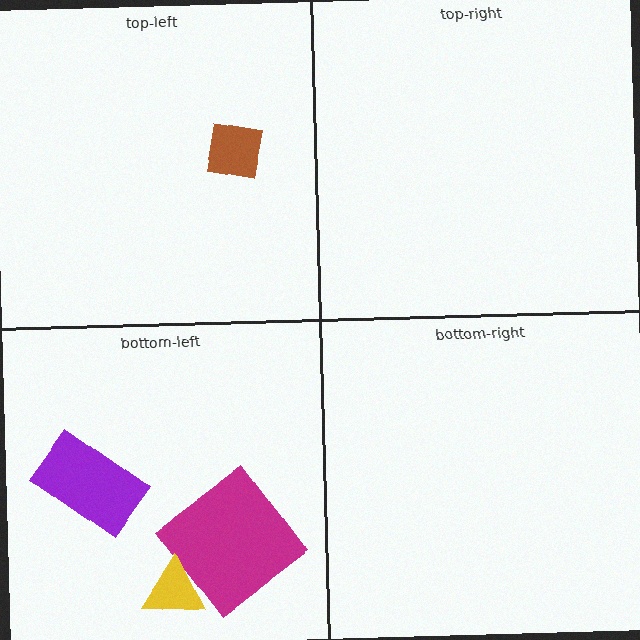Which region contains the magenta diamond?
The bottom-left region.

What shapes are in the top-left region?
The brown square.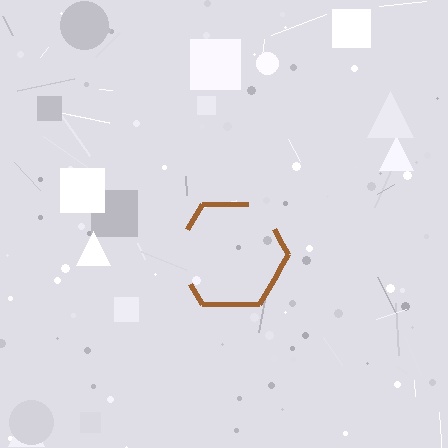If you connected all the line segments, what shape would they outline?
They would outline a hexagon.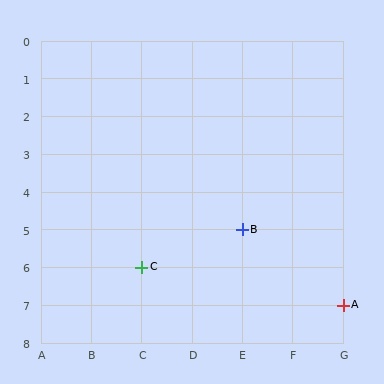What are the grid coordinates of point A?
Point A is at grid coordinates (G, 7).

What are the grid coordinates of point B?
Point B is at grid coordinates (E, 5).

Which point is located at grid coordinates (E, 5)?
Point B is at (E, 5).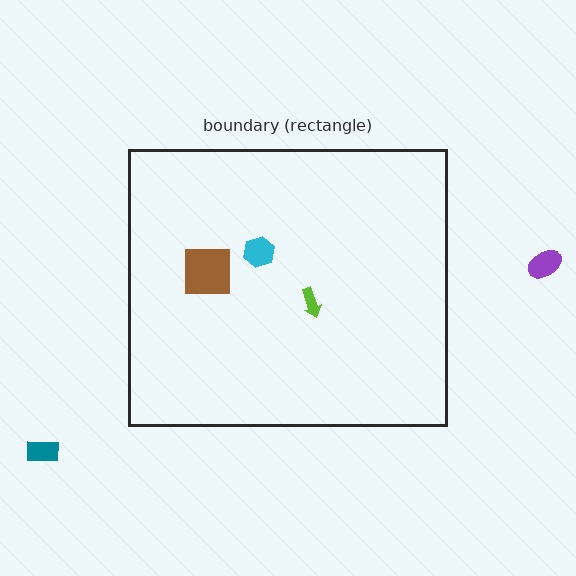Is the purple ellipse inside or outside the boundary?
Outside.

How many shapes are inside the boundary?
3 inside, 2 outside.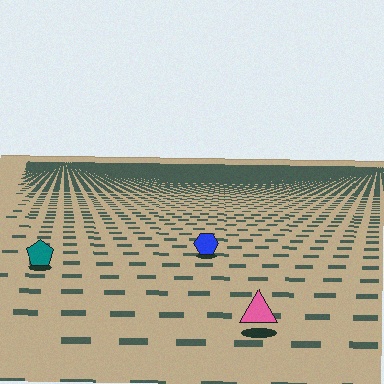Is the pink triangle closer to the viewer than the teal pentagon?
Yes. The pink triangle is closer — you can tell from the texture gradient: the ground texture is coarser near it.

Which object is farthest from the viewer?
The blue hexagon is farthest from the viewer. It appears smaller and the ground texture around it is denser.